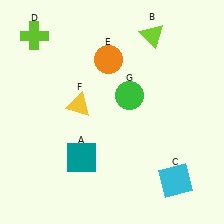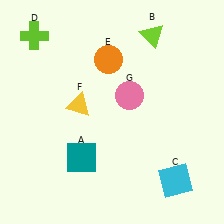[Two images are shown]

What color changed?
The circle (G) changed from green in Image 1 to pink in Image 2.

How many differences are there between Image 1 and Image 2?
There is 1 difference between the two images.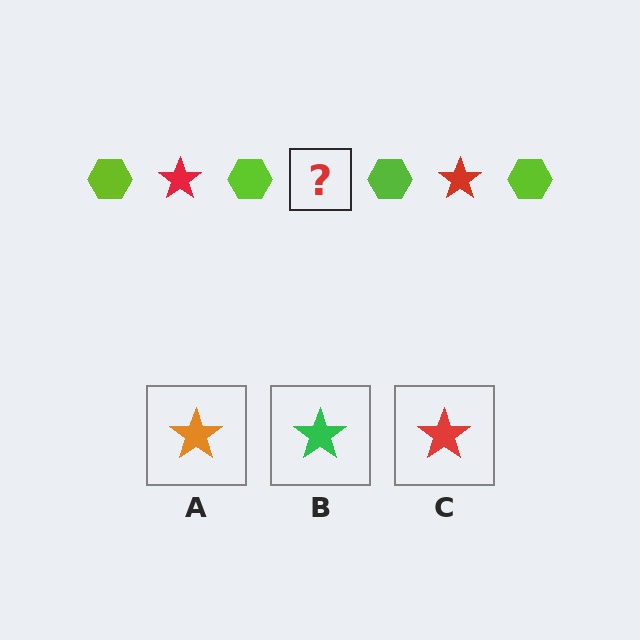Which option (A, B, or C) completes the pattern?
C.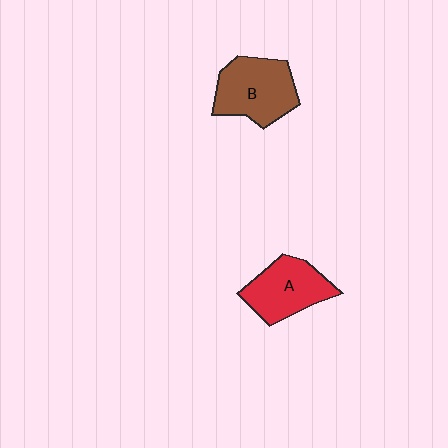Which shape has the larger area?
Shape B (brown).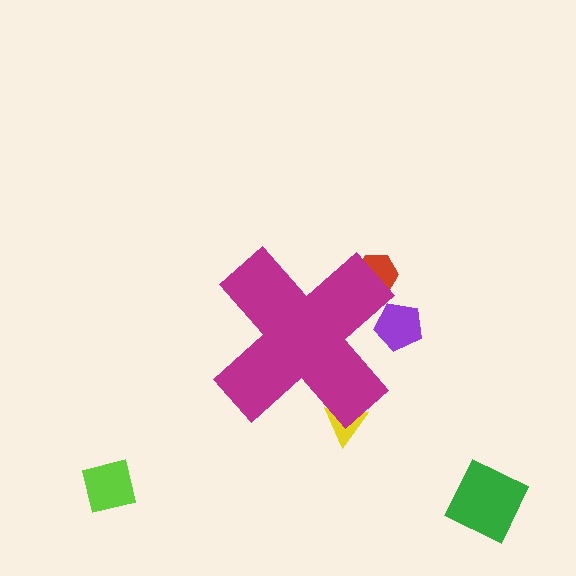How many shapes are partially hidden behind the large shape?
3 shapes are partially hidden.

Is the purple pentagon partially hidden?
Yes, the purple pentagon is partially hidden behind the magenta cross.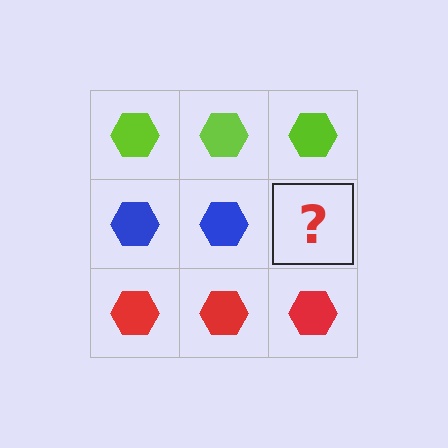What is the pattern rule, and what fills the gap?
The rule is that each row has a consistent color. The gap should be filled with a blue hexagon.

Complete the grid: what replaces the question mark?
The question mark should be replaced with a blue hexagon.